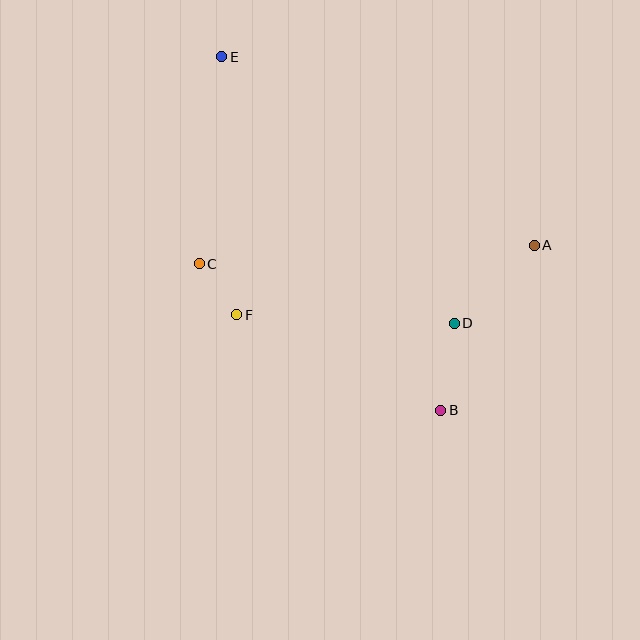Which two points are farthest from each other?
Points B and E are farthest from each other.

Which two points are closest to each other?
Points C and F are closest to each other.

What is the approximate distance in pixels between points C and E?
The distance between C and E is approximately 208 pixels.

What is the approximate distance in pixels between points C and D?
The distance between C and D is approximately 262 pixels.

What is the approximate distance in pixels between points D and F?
The distance between D and F is approximately 218 pixels.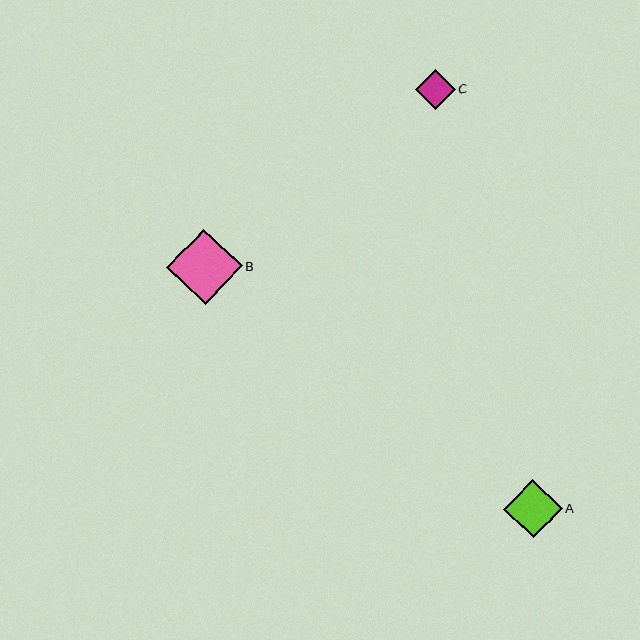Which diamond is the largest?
Diamond B is the largest with a size of approximately 76 pixels.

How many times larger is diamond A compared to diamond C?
Diamond A is approximately 1.5 times the size of diamond C.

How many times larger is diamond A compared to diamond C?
Diamond A is approximately 1.5 times the size of diamond C.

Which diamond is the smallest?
Diamond C is the smallest with a size of approximately 40 pixels.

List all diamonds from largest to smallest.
From largest to smallest: B, A, C.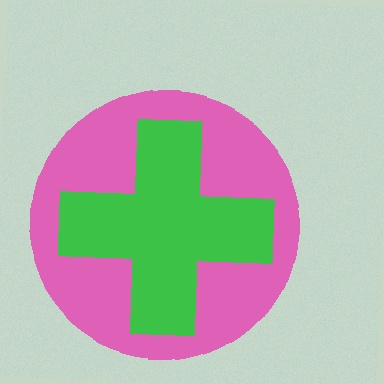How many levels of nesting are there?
2.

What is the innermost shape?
The green cross.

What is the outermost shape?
The pink circle.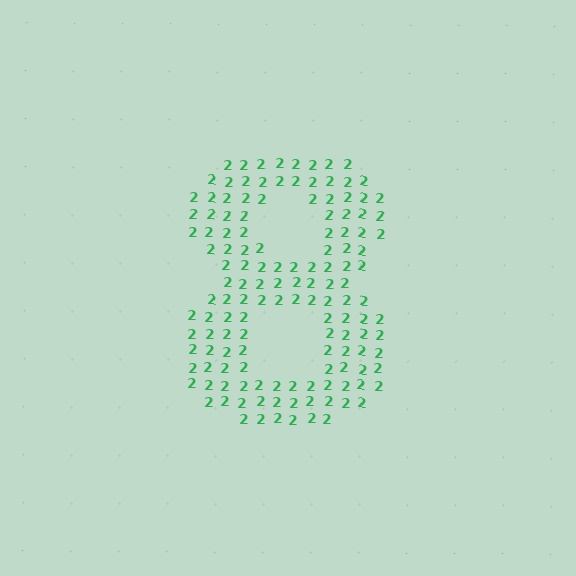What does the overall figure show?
The overall figure shows the digit 8.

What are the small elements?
The small elements are digit 2's.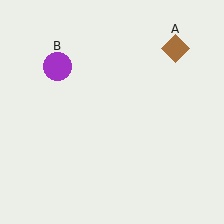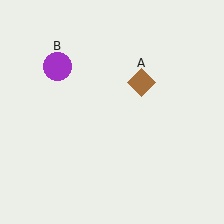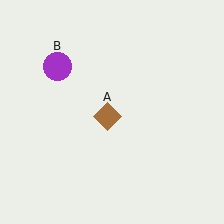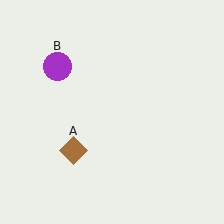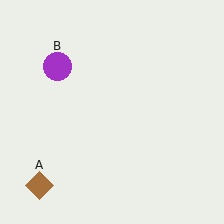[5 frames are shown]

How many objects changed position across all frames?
1 object changed position: brown diamond (object A).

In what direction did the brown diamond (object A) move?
The brown diamond (object A) moved down and to the left.